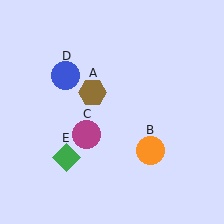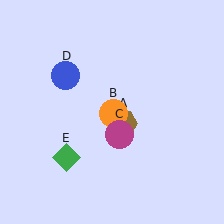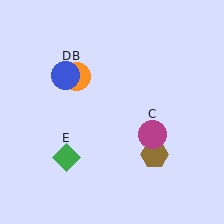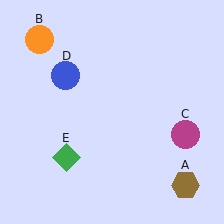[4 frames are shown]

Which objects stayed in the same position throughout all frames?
Blue circle (object D) and green diamond (object E) remained stationary.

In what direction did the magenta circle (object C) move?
The magenta circle (object C) moved right.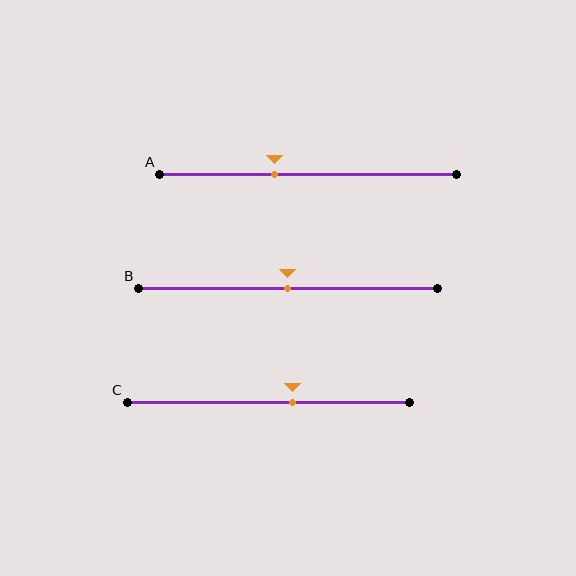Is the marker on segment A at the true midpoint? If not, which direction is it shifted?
No, the marker on segment A is shifted to the left by about 11% of the segment length.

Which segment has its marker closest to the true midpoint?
Segment B has its marker closest to the true midpoint.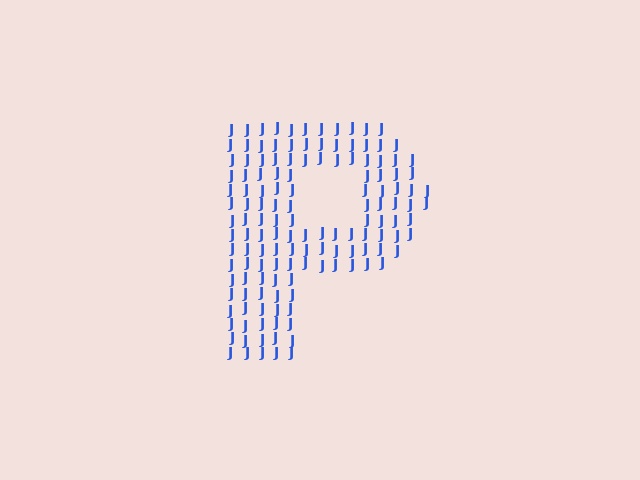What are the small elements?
The small elements are letter J's.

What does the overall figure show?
The overall figure shows the letter P.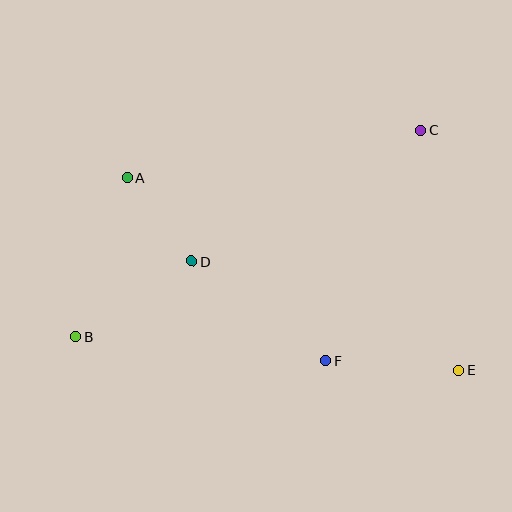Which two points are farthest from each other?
Points B and C are farthest from each other.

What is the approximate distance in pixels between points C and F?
The distance between C and F is approximately 249 pixels.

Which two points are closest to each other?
Points A and D are closest to each other.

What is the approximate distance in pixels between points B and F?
The distance between B and F is approximately 251 pixels.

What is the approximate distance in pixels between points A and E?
The distance between A and E is approximately 384 pixels.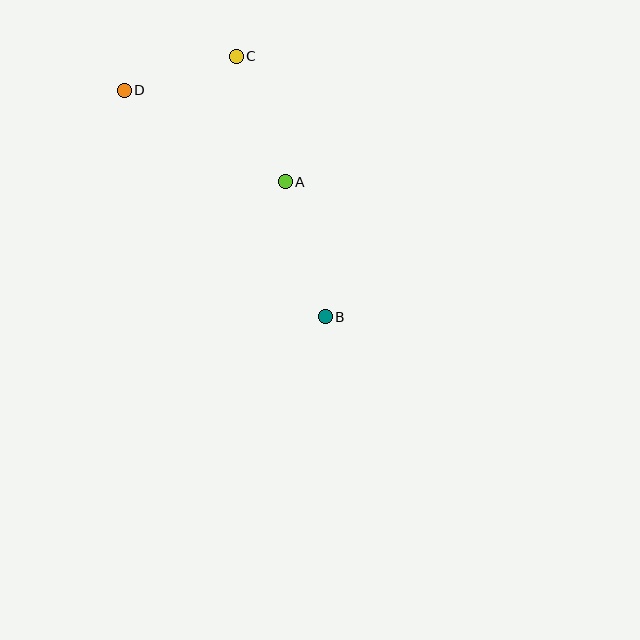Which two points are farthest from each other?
Points B and D are farthest from each other.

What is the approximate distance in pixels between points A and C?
The distance between A and C is approximately 135 pixels.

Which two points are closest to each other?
Points C and D are closest to each other.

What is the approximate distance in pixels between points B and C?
The distance between B and C is approximately 275 pixels.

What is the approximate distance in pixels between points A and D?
The distance between A and D is approximately 185 pixels.